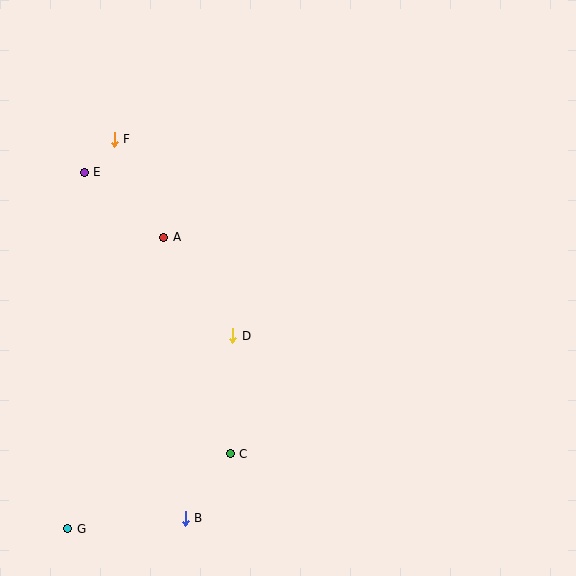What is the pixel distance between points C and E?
The distance between C and E is 317 pixels.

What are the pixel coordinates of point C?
Point C is at (230, 454).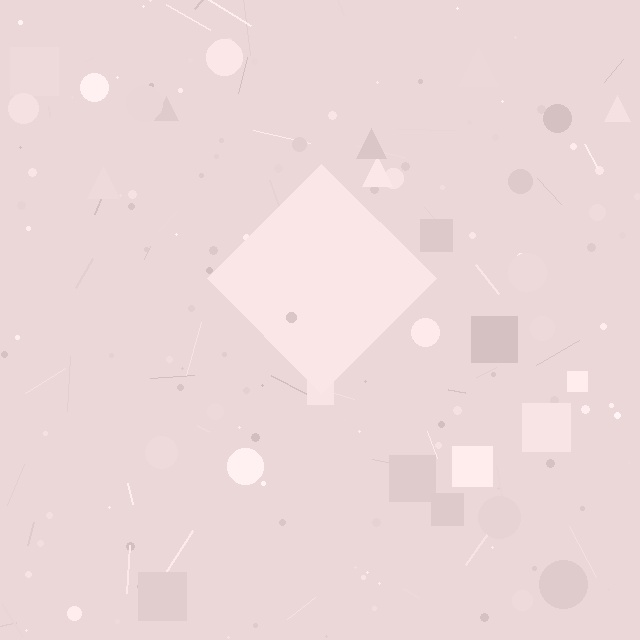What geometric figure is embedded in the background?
A diamond is embedded in the background.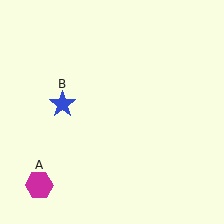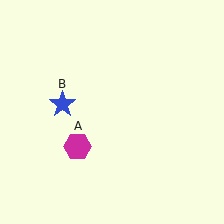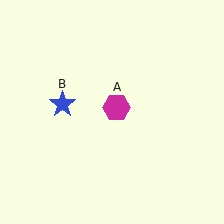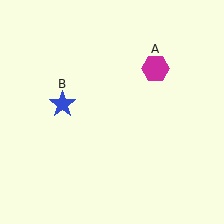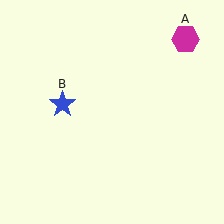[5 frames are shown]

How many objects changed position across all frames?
1 object changed position: magenta hexagon (object A).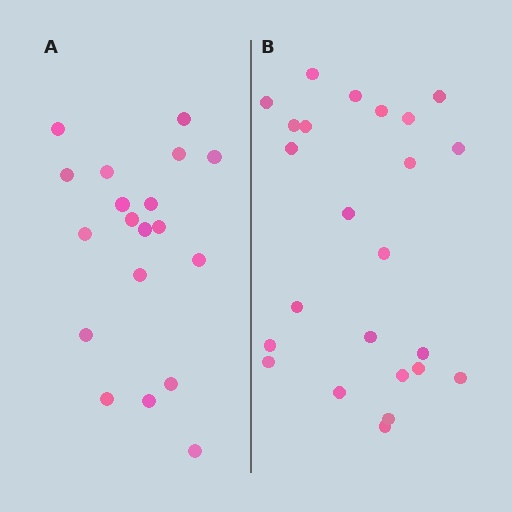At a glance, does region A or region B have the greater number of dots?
Region B (the right region) has more dots.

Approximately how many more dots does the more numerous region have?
Region B has about 5 more dots than region A.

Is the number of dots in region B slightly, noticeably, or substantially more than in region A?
Region B has noticeably more, but not dramatically so. The ratio is roughly 1.3 to 1.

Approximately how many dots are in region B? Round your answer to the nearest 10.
About 20 dots. (The exact count is 24, which rounds to 20.)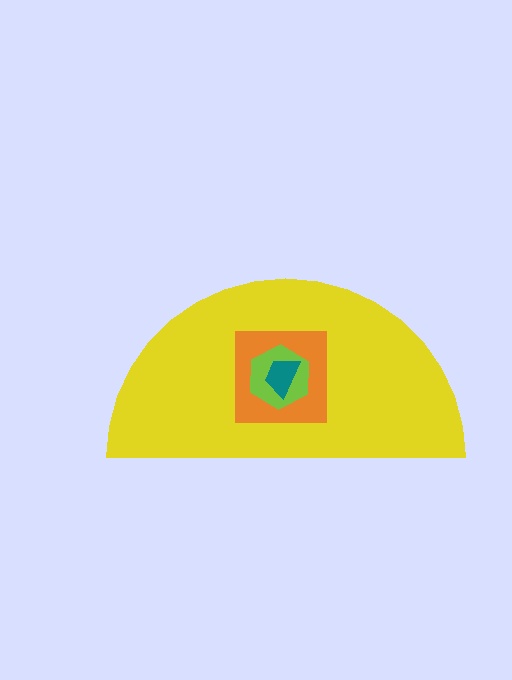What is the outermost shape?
The yellow semicircle.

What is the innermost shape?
The teal trapezoid.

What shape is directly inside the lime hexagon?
The teal trapezoid.